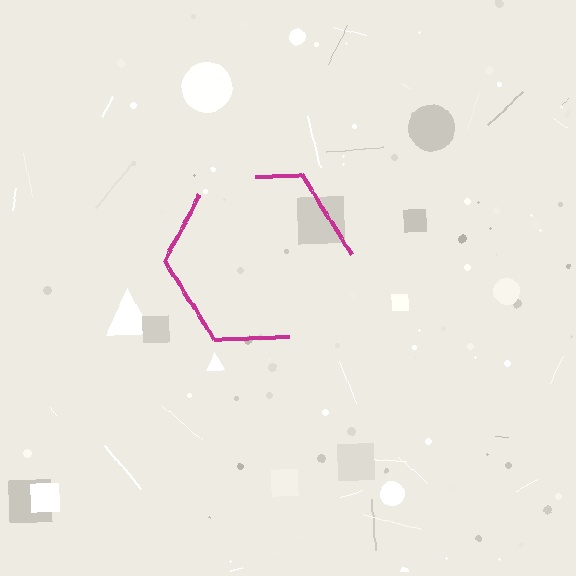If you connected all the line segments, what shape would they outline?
They would outline a hexagon.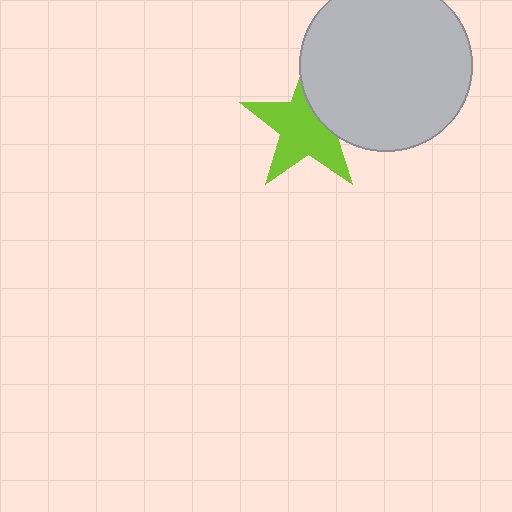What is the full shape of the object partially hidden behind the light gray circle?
The partially hidden object is a lime star.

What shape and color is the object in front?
The object in front is a light gray circle.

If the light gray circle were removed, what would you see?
You would see the complete lime star.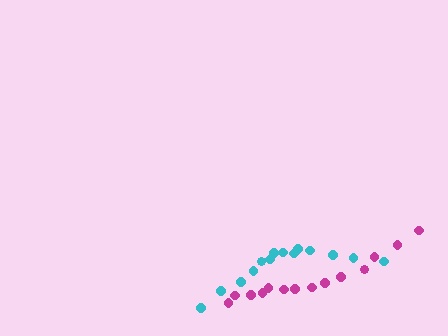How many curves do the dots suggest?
There are 2 distinct paths.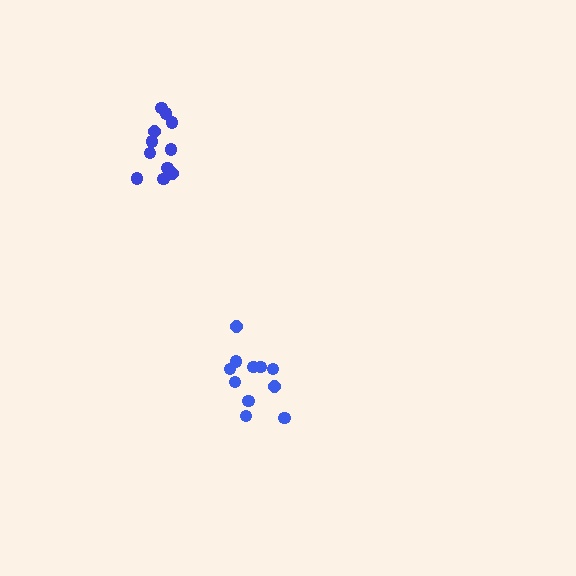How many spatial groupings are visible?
There are 2 spatial groupings.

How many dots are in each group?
Group 1: 11 dots, Group 2: 11 dots (22 total).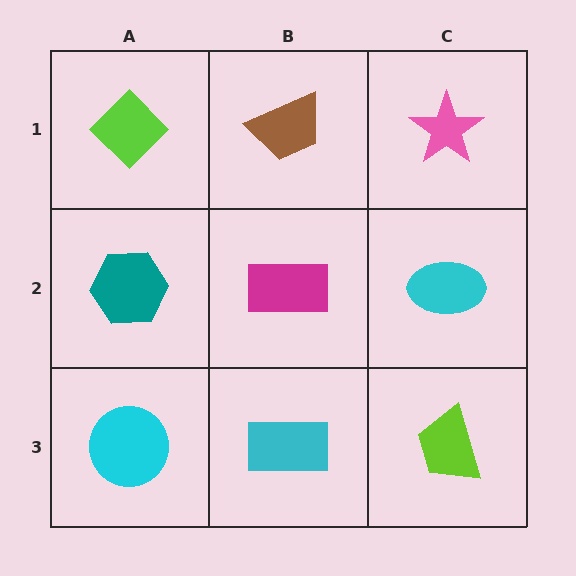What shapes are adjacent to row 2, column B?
A brown trapezoid (row 1, column B), a cyan rectangle (row 3, column B), a teal hexagon (row 2, column A), a cyan ellipse (row 2, column C).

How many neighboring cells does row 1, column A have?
2.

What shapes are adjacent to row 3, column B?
A magenta rectangle (row 2, column B), a cyan circle (row 3, column A), a lime trapezoid (row 3, column C).